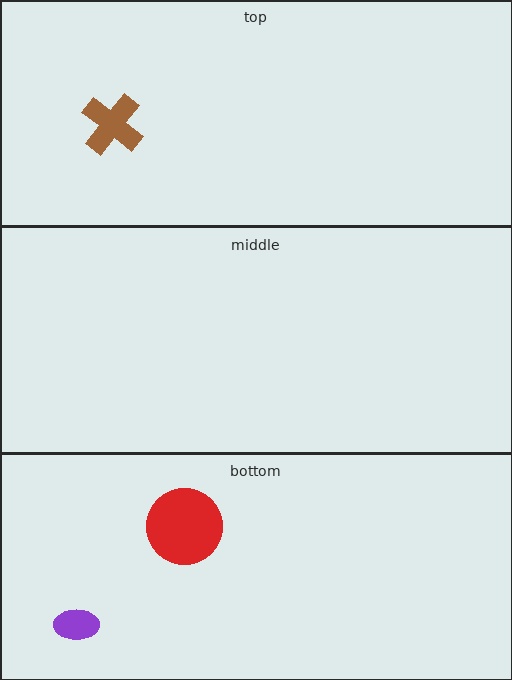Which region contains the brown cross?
The top region.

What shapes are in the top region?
The brown cross.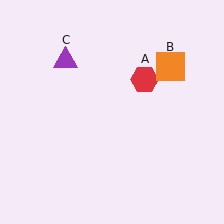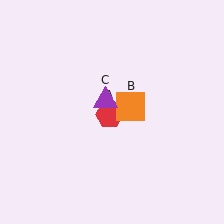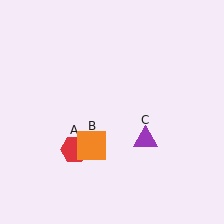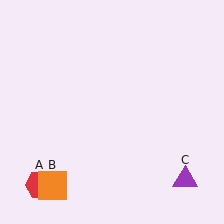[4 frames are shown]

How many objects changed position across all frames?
3 objects changed position: red hexagon (object A), orange square (object B), purple triangle (object C).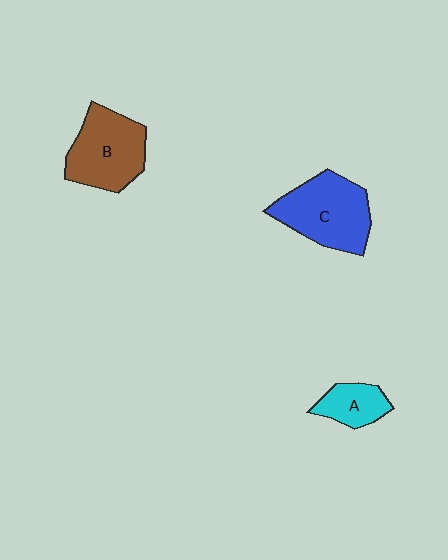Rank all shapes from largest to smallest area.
From largest to smallest: C (blue), B (brown), A (cyan).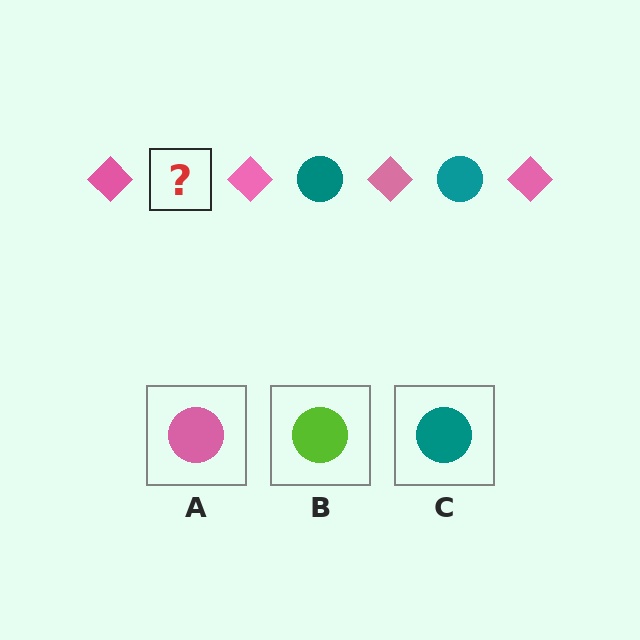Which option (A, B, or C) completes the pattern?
C.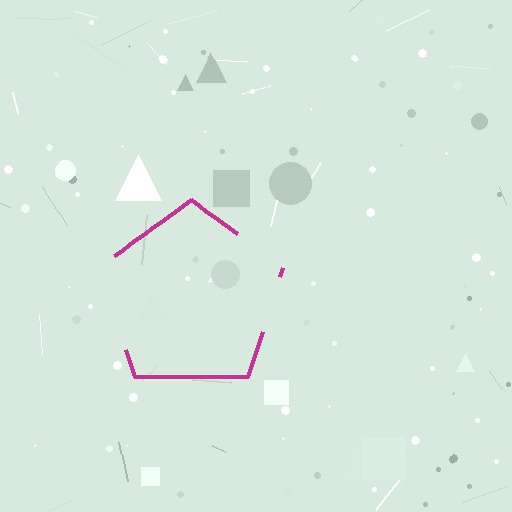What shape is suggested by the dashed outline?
The dashed outline suggests a pentagon.